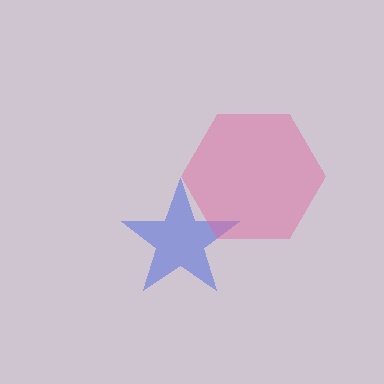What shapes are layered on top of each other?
The layered shapes are: a blue star, a pink hexagon.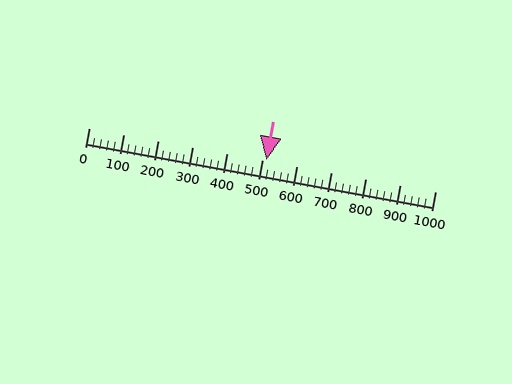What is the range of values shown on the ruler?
The ruler shows values from 0 to 1000.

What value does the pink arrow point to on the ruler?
The pink arrow points to approximately 512.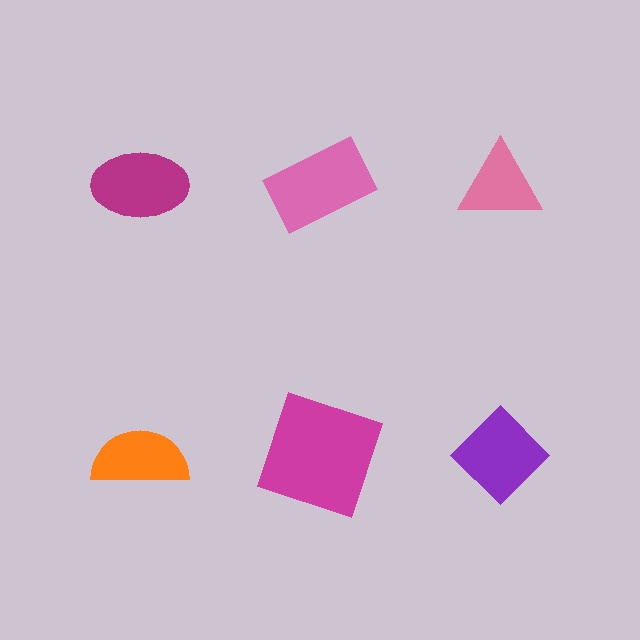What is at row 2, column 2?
A magenta square.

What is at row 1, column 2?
A pink rectangle.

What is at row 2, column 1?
An orange semicircle.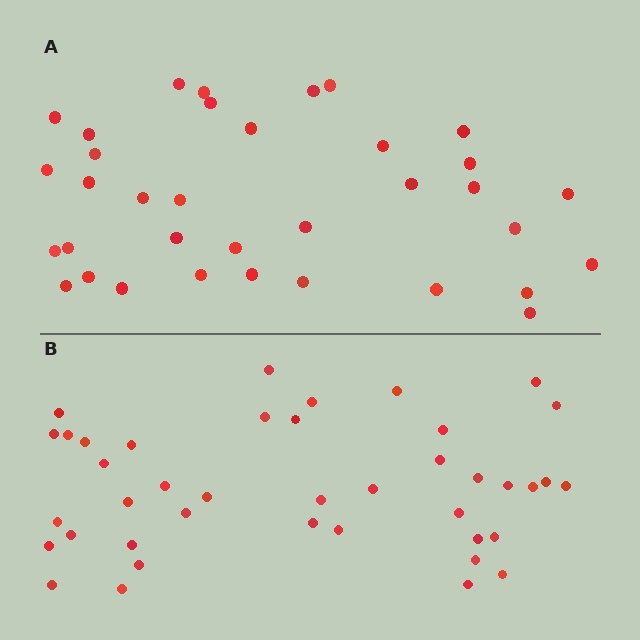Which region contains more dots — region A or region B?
Region B (the bottom region) has more dots.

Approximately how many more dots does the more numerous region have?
Region B has about 6 more dots than region A.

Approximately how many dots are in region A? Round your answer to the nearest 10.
About 40 dots. (The exact count is 35, which rounds to 40.)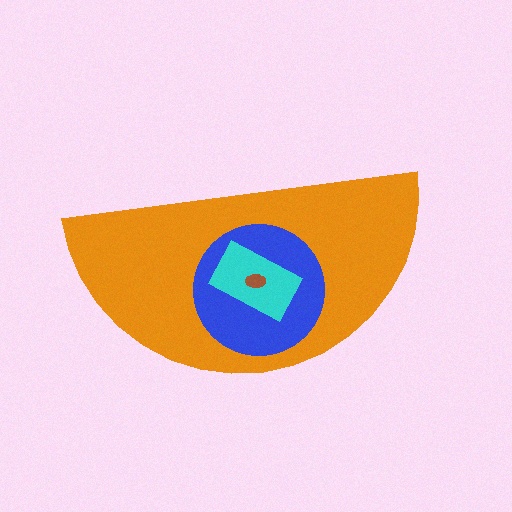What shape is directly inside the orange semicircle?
The blue circle.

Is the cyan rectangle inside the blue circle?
Yes.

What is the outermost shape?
The orange semicircle.